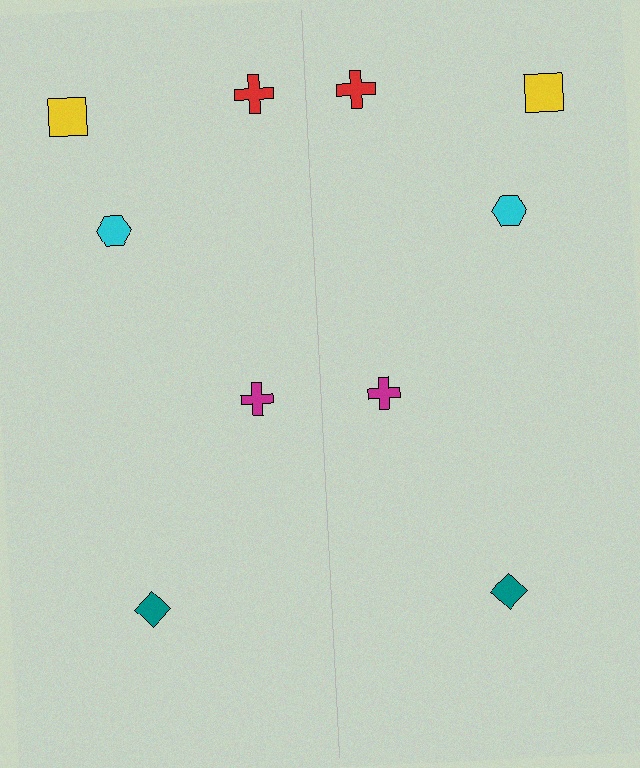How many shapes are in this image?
There are 10 shapes in this image.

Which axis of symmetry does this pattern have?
The pattern has a vertical axis of symmetry running through the center of the image.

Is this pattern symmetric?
Yes, this pattern has bilateral (reflection) symmetry.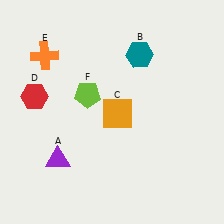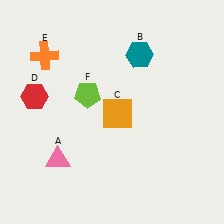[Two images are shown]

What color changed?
The triangle (A) changed from purple in Image 1 to pink in Image 2.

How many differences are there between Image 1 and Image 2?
There is 1 difference between the two images.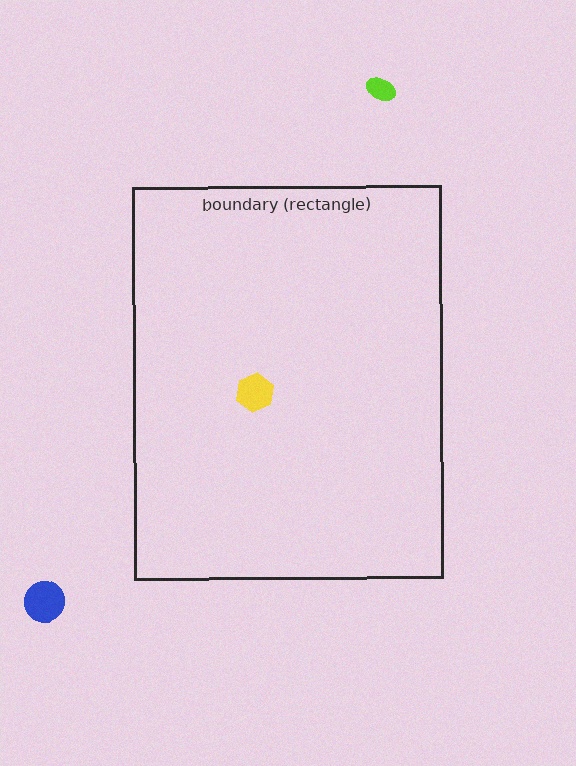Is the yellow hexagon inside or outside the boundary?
Inside.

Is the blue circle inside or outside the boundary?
Outside.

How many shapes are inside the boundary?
1 inside, 2 outside.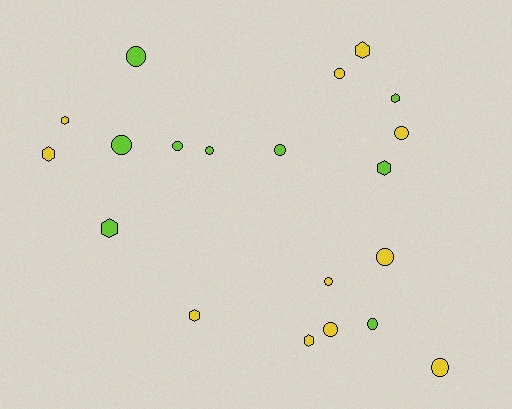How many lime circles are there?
There are 6 lime circles.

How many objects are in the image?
There are 20 objects.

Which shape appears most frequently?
Circle, with 12 objects.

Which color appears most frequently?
Yellow, with 11 objects.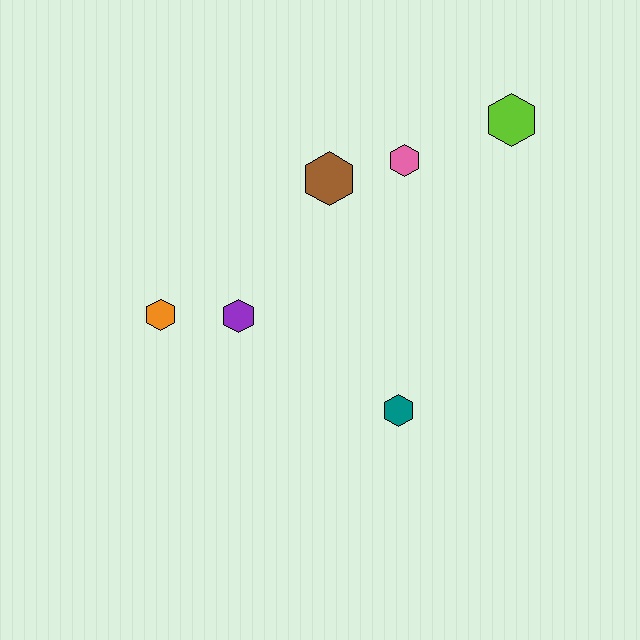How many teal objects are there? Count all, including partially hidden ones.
There is 1 teal object.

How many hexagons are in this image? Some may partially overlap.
There are 6 hexagons.